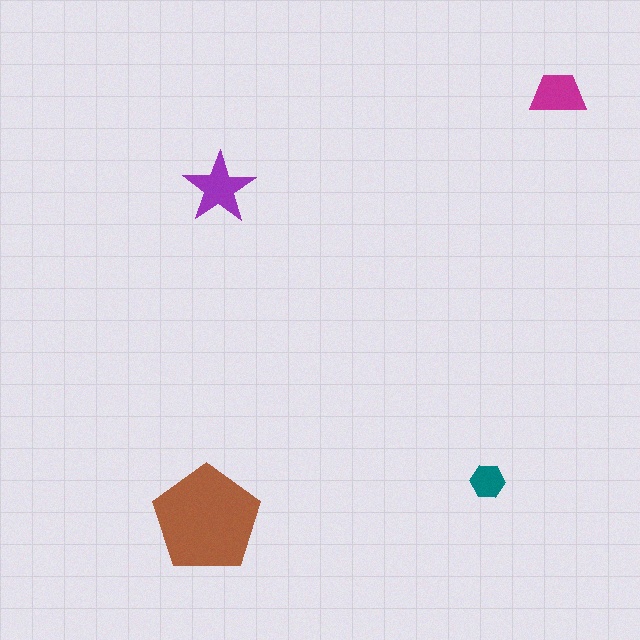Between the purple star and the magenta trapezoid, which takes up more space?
The purple star.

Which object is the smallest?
The teal hexagon.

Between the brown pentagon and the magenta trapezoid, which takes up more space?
The brown pentagon.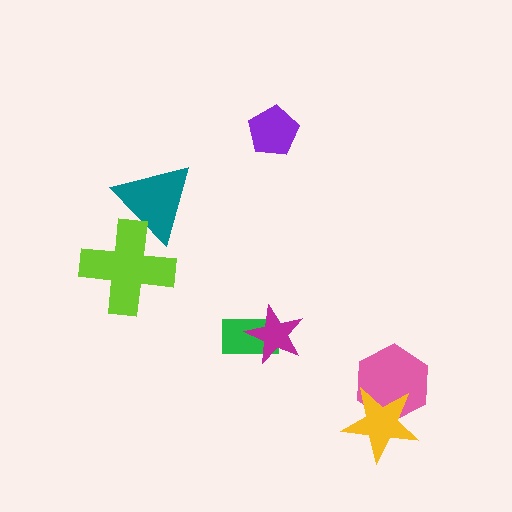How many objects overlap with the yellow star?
1 object overlaps with the yellow star.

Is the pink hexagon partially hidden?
Yes, it is partially covered by another shape.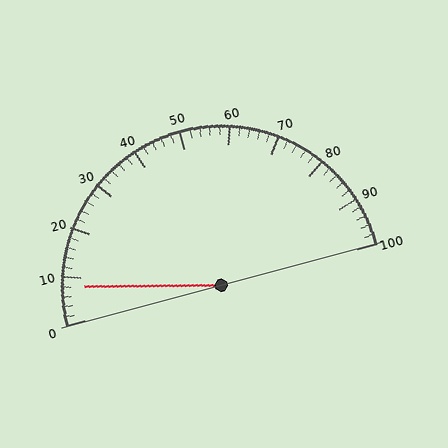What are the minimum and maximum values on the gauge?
The gauge ranges from 0 to 100.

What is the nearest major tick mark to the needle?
The nearest major tick mark is 10.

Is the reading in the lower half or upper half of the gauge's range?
The reading is in the lower half of the range (0 to 100).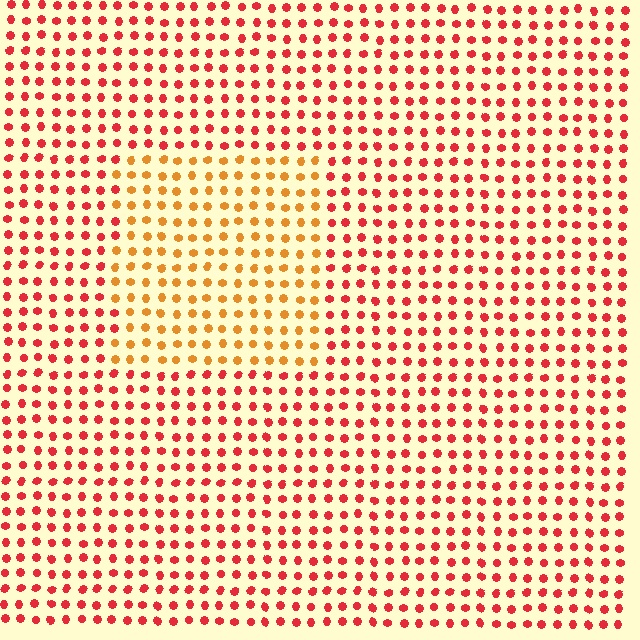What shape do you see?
I see a rectangle.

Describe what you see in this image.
The image is filled with small red elements in a uniform arrangement. A rectangle-shaped region is visible where the elements are tinted to a slightly different hue, forming a subtle color boundary.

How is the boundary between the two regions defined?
The boundary is defined purely by a slight shift in hue (about 37 degrees). Spacing, size, and orientation are identical on both sides.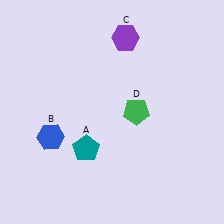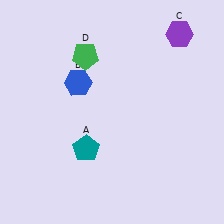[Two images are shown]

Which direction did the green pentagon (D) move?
The green pentagon (D) moved up.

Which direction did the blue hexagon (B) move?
The blue hexagon (B) moved up.